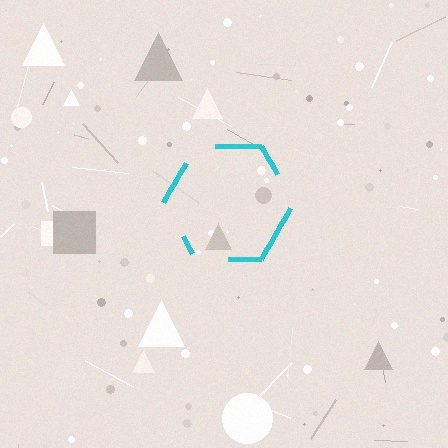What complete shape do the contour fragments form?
The contour fragments form a hexagon.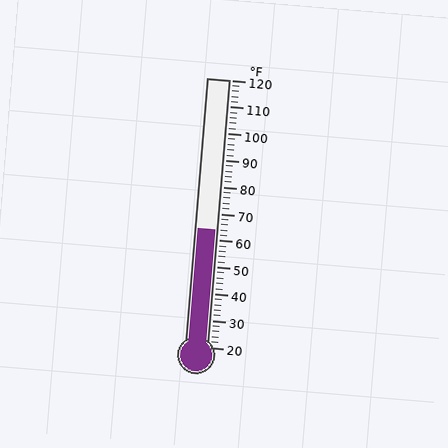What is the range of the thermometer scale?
The thermometer scale ranges from 20°F to 120°F.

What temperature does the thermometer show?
The thermometer shows approximately 64°F.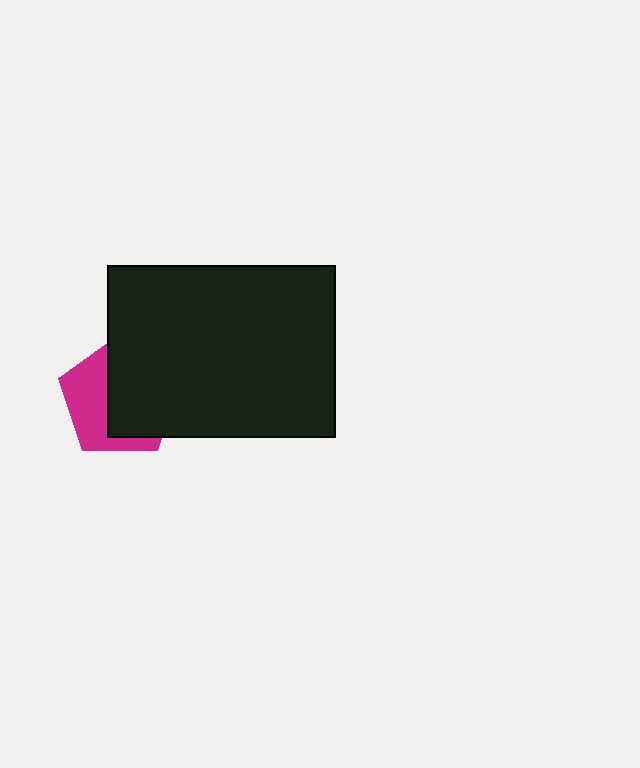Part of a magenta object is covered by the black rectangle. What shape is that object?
It is a pentagon.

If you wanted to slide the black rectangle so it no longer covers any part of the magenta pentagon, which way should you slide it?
Slide it right — that is the most direct way to separate the two shapes.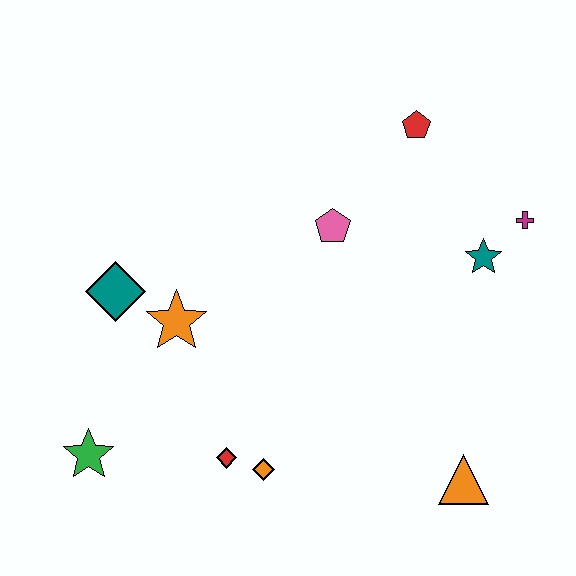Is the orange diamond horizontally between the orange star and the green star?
No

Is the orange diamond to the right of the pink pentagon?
No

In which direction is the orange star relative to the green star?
The orange star is above the green star.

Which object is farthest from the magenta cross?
The green star is farthest from the magenta cross.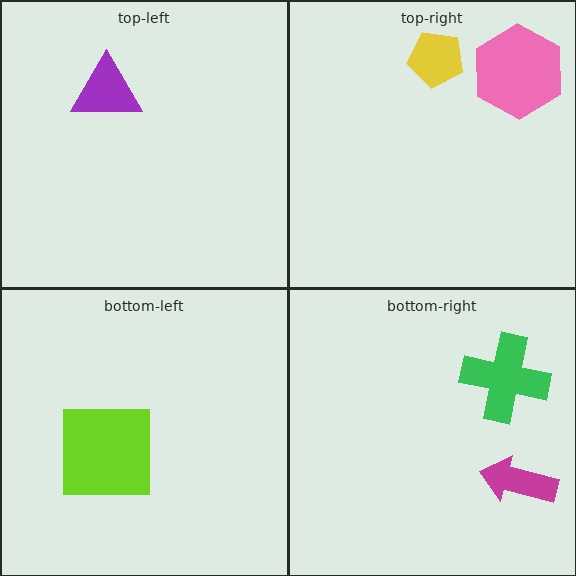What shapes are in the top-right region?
The yellow pentagon, the pink hexagon.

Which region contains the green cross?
The bottom-right region.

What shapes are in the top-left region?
The purple triangle.